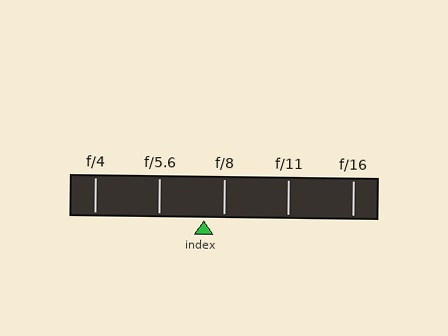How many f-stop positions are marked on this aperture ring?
There are 5 f-stop positions marked.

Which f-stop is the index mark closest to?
The index mark is closest to f/8.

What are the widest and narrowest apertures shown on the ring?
The widest aperture shown is f/4 and the narrowest is f/16.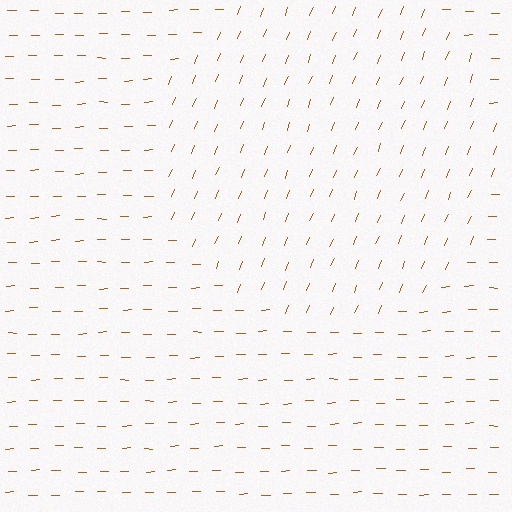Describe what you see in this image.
The image is filled with small brown line segments. A circle region in the image has lines oriented differently from the surrounding lines, creating a visible texture boundary.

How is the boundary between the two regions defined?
The boundary is defined purely by a change in line orientation (approximately 66 degrees difference). All lines are the same color and thickness.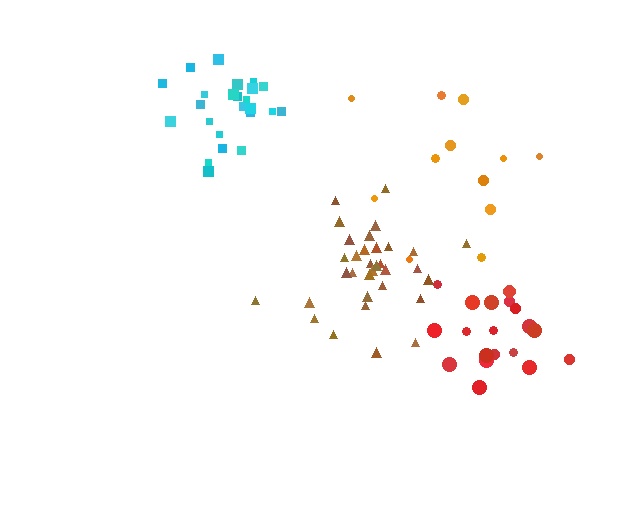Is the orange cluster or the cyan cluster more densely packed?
Cyan.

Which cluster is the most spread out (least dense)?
Orange.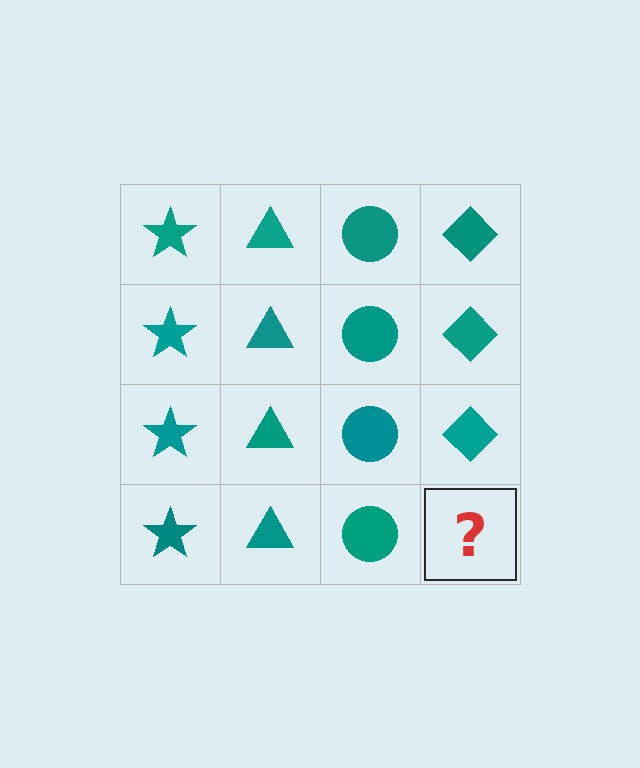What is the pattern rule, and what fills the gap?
The rule is that each column has a consistent shape. The gap should be filled with a teal diamond.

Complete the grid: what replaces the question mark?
The question mark should be replaced with a teal diamond.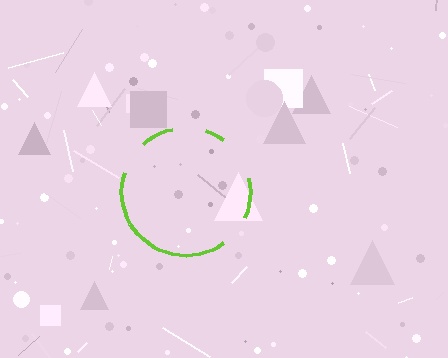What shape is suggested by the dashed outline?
The dashed outline suggests a circle.